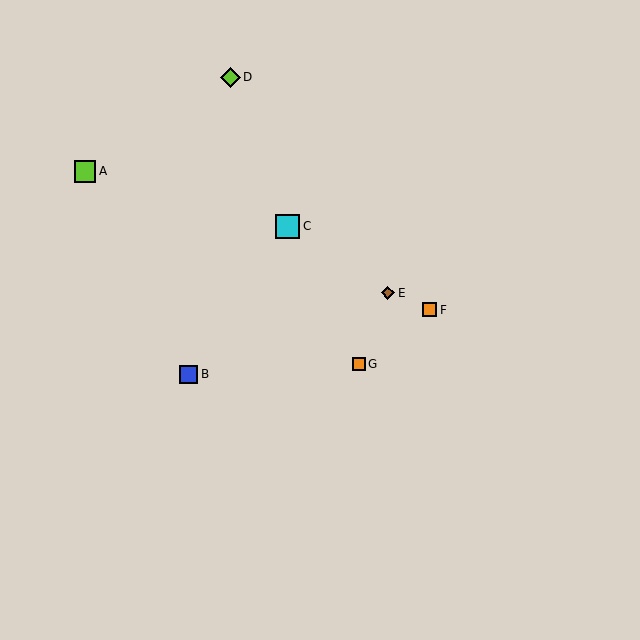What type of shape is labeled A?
Shape A is a lime square.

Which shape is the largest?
The cyan square (labeled C) is the largest.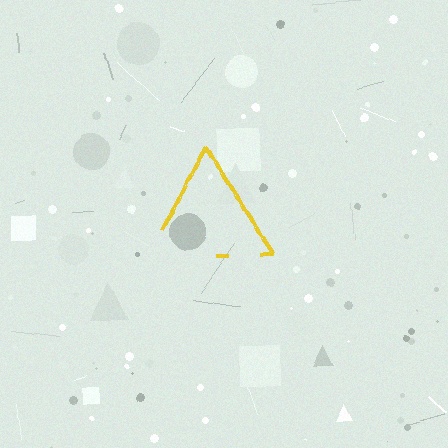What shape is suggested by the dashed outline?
The dashed outline suggests a triangle.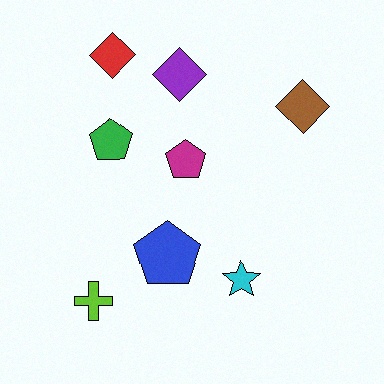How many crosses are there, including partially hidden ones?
There is 1 cross.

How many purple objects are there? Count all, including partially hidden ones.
There is 1 purple object.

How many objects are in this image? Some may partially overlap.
There are 8 objects.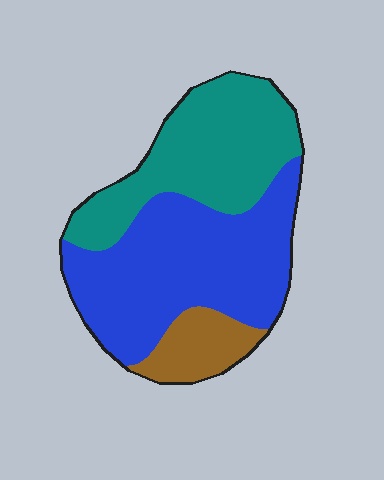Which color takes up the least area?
Brown, at roughly 10%.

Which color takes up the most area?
Blue, at roughly 50%.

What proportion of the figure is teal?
Teal takes up about three eighths (3/8) of the figure.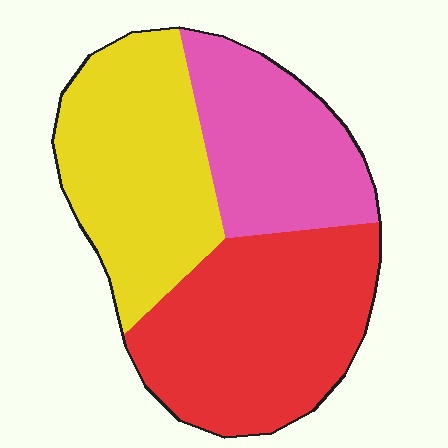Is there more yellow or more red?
Red.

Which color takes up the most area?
Red, at roughly 40%.